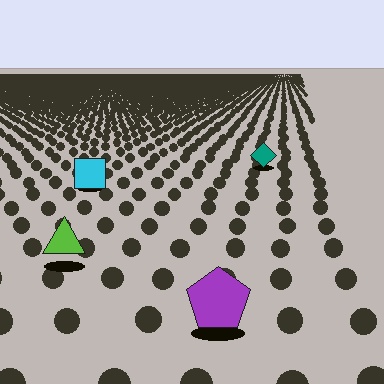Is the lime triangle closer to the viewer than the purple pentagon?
No. The purple pentagon is closer — you can tell from the texture gradient: the ground texture is coarser near it.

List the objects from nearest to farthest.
From nearest to farthest: the purple pentagon, the lime triangle, the cyan square, the teal diamond.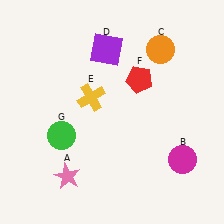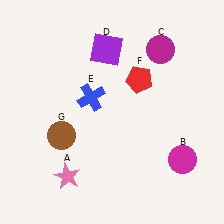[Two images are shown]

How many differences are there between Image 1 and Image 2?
There are 3 differences between the two images.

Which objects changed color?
C changed from orange to magenta. E changed from yellow to blue. G changed from green to brown.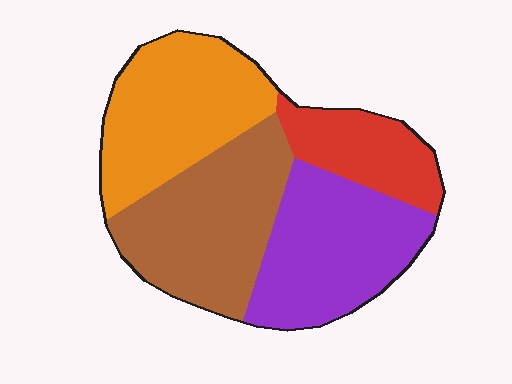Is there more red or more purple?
Purple.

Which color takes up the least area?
Red, at roughly 15%.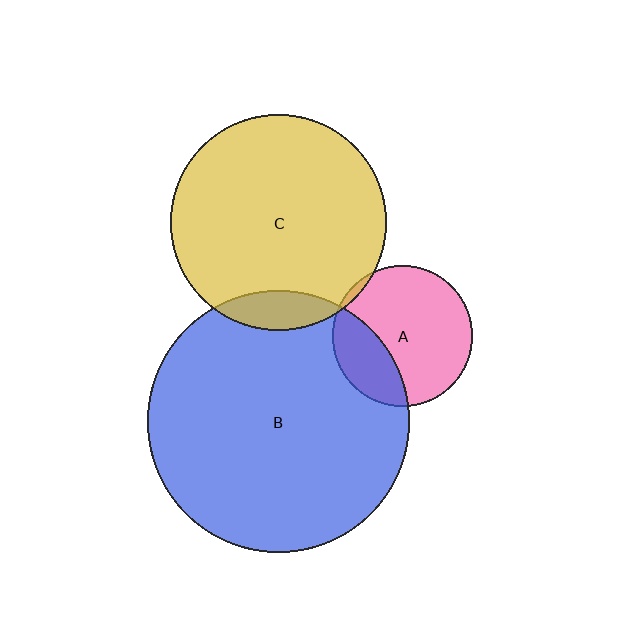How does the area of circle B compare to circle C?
Approximately 1.5 times.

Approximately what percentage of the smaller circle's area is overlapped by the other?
Approximately 5%.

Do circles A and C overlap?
Yes.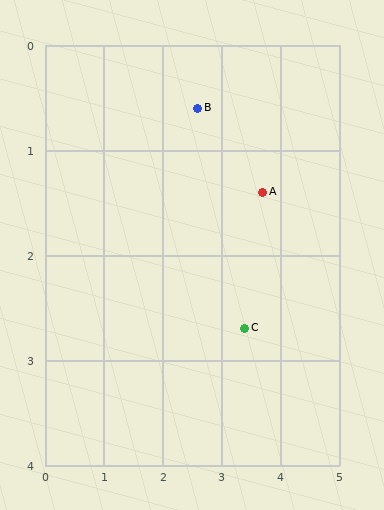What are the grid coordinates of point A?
Point A is at approximately (3.7, 1.4).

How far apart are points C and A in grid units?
Points C and A are about 1.3 grid units apart.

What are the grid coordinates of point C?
Point C is at approximately (3.4, 2.7).